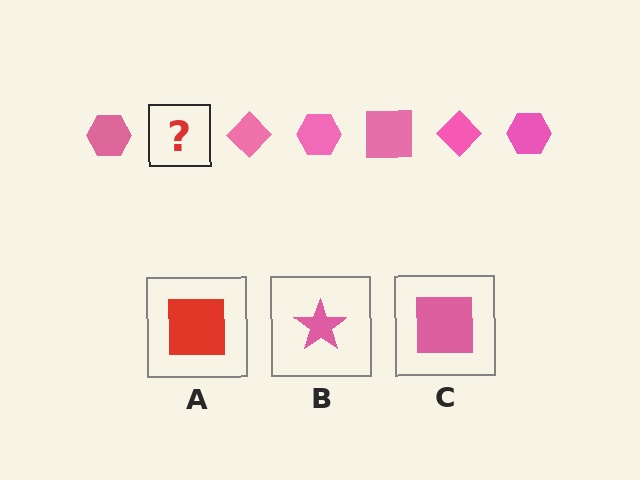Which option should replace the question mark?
Option C.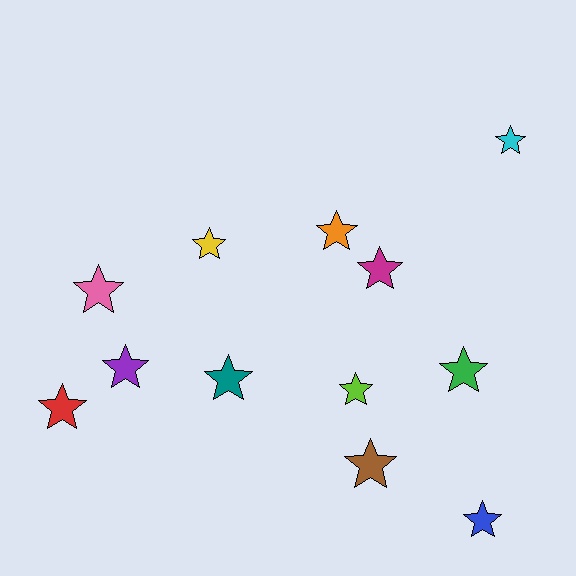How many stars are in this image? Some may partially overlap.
There are 12 stars.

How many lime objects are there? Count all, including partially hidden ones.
There is 1 lime object.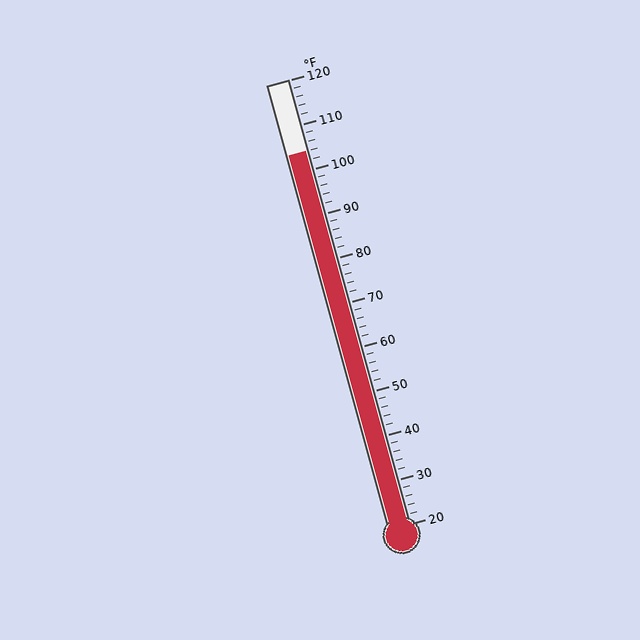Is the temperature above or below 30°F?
The temperature is above 30°F.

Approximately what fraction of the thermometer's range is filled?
The thermometer is filled to approximately 85% of its range.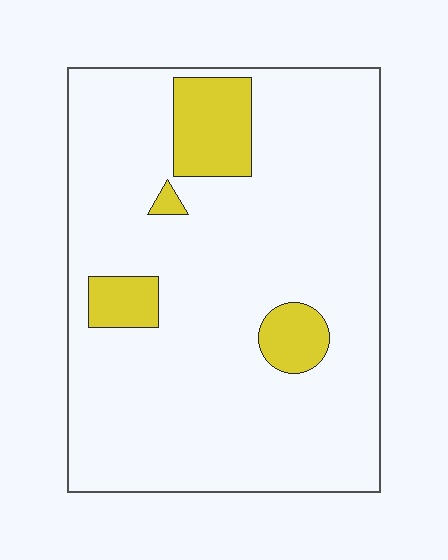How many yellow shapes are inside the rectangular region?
4.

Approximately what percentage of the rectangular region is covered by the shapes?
Approximately 10%.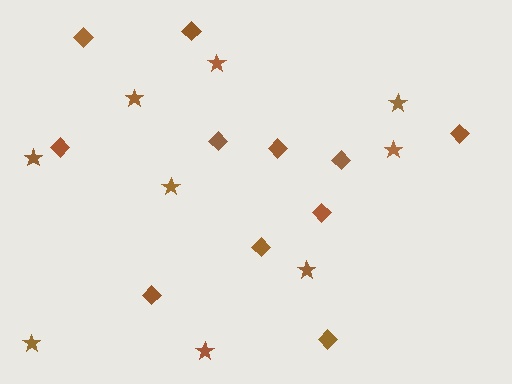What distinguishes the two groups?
There are 2 groups: one group of diamonds (11) and one group of stars (9).